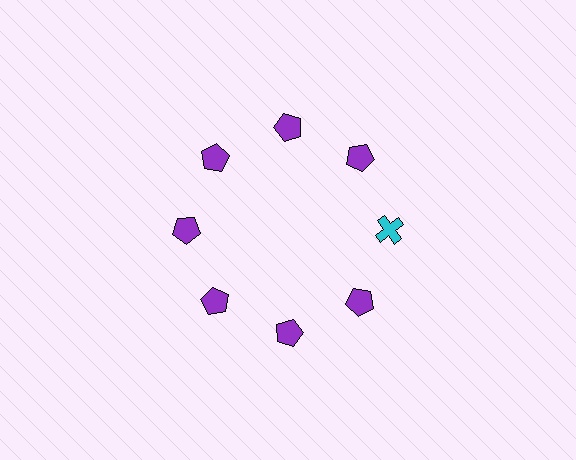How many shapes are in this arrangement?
There are 8 shapes arranged in a ring pattern.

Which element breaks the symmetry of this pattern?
The cyan cross at roughly the 3 o'clock position breaks the symmetry. All other shapes are purple pentagons.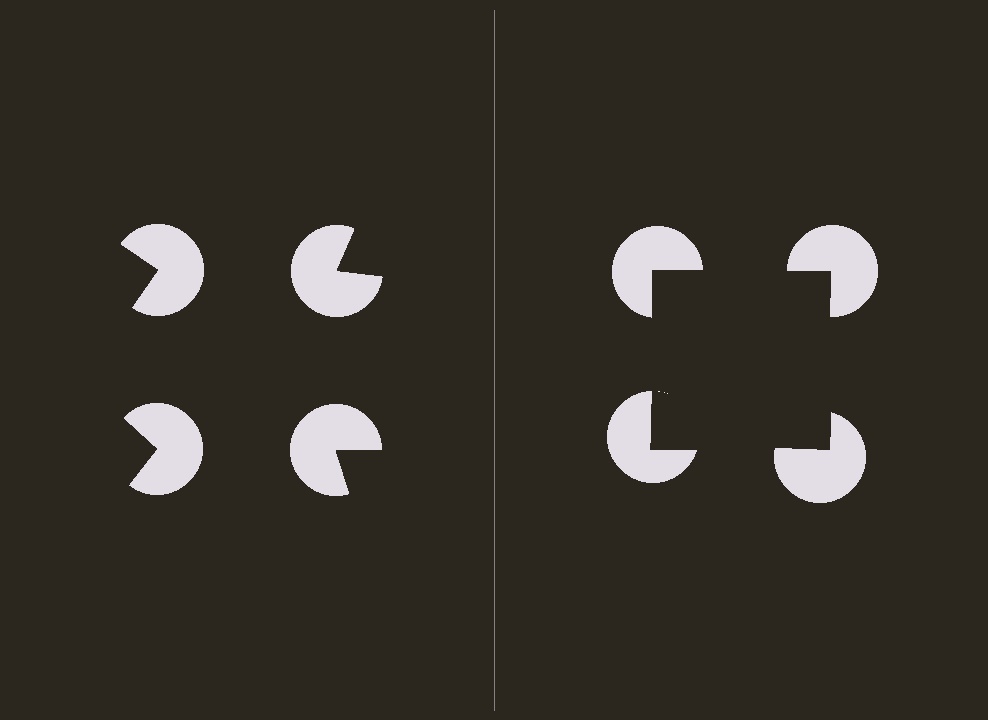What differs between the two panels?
The pac-man discs are positioned identically on both sides; only the wedge orientations differ. On the right they align to a square; on the left they are misaligned.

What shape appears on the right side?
An illusory square.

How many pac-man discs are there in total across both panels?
8 — 4 on each side.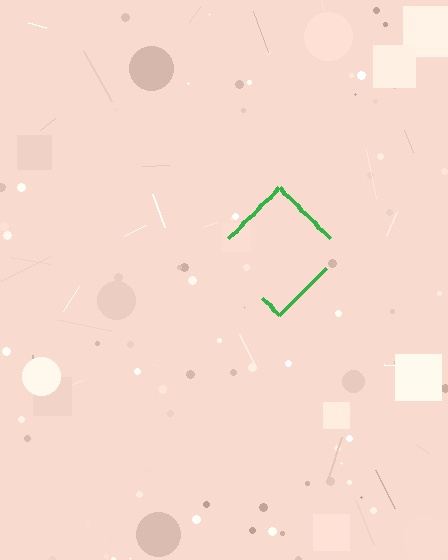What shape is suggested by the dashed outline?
The dashed outline suggests a diamond.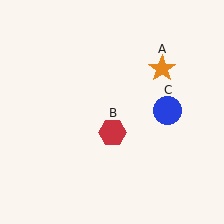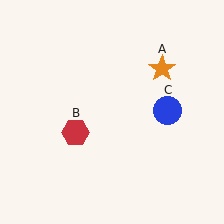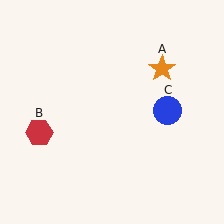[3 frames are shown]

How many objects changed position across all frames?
1 object changed position: red hexagon (object B).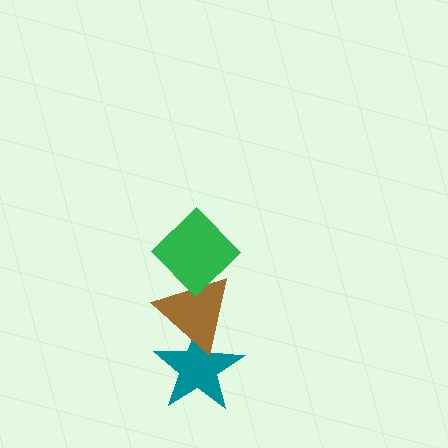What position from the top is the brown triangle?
The brown triangle is 2nd from the top.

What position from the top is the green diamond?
The green diamond is 1st from the top.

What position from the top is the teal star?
The teal star is 3rd from the top.